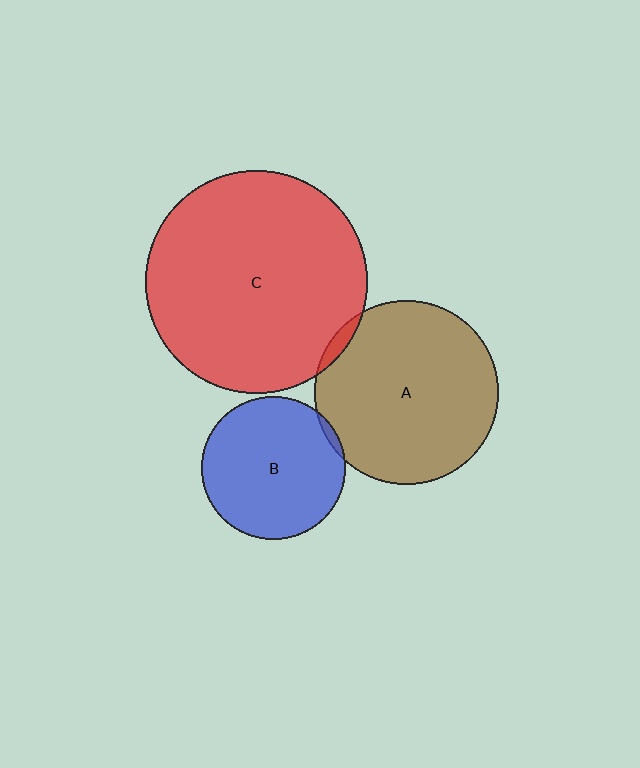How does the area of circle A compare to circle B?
Approximately 1.6 times.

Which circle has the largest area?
Circle C (red).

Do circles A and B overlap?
Yes.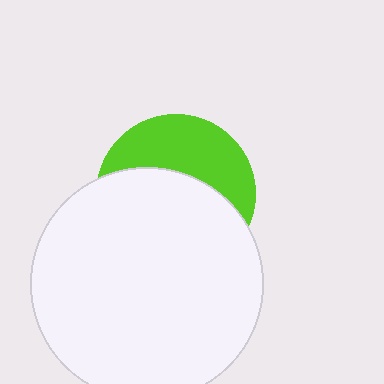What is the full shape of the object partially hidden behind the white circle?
The partially hidden object is a lime circle.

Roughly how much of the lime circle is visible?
A small part of it is visible (roughly 40%).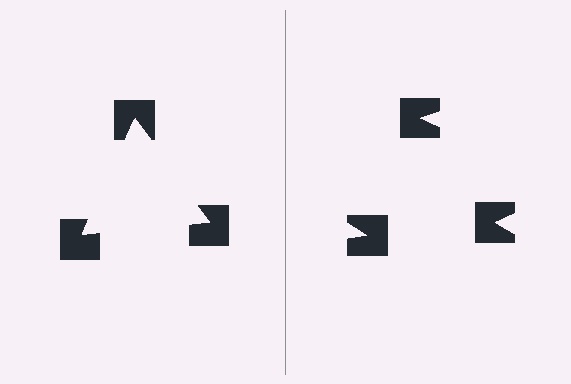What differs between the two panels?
The notched squares are positioned identically on both sides; only the wedge orientations differ. On the left they align to a triangle; on the right they are misaligned.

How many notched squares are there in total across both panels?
6 — 3 on each side.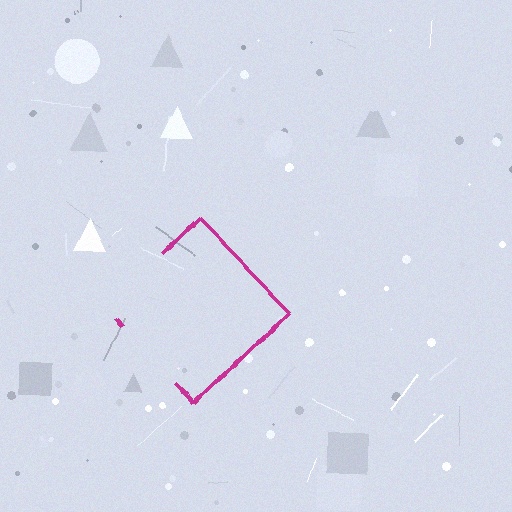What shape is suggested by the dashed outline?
The dashed outline suggests a diamond.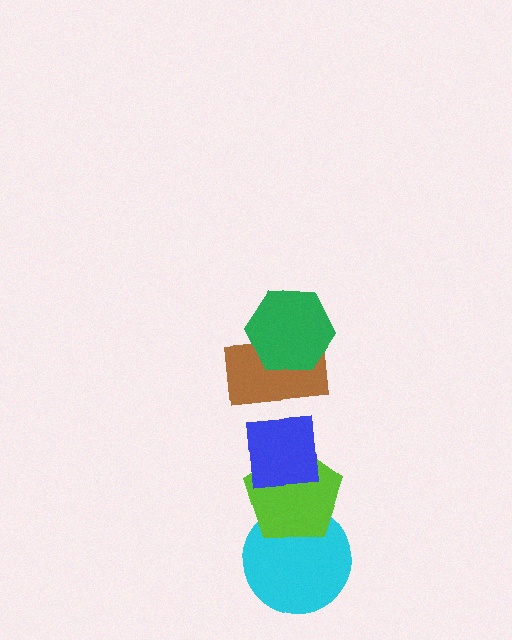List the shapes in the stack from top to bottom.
From top to bottom: the green hexagon, the brown rectangle, the blue square, the lime pentagon, the cyan circle.